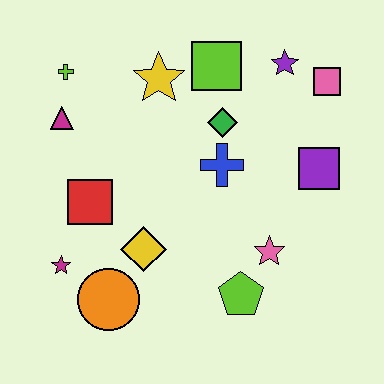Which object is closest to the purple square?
The pink square is closest to the purple square.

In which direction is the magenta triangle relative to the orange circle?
The magenta triangle is above the orange circle.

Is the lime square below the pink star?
No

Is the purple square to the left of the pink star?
No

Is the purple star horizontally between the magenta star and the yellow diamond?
No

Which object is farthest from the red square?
The pink square is farthest from the red square.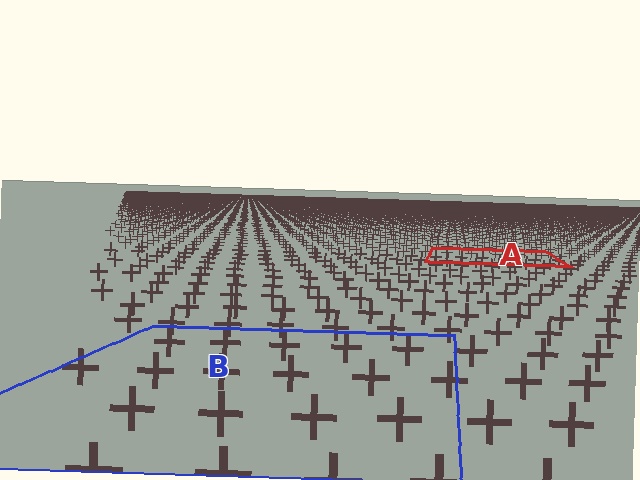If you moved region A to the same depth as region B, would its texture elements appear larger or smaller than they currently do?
They would appear larger. At a closer depth, the same texture elements are projected at a bigger on-screen size.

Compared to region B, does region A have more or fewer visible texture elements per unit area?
Region A has more texture elements per unit area — they are packed more densely because it is farther away.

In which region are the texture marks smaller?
The texture marks are smaller in region A, because it is farther away.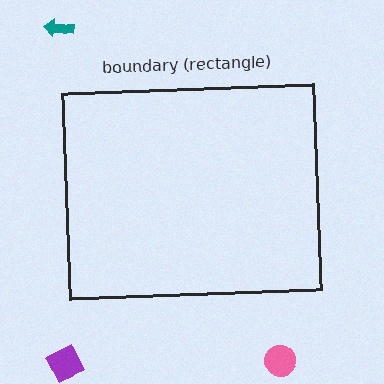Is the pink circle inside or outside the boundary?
Outside.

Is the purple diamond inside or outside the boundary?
Outside.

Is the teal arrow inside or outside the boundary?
Outside.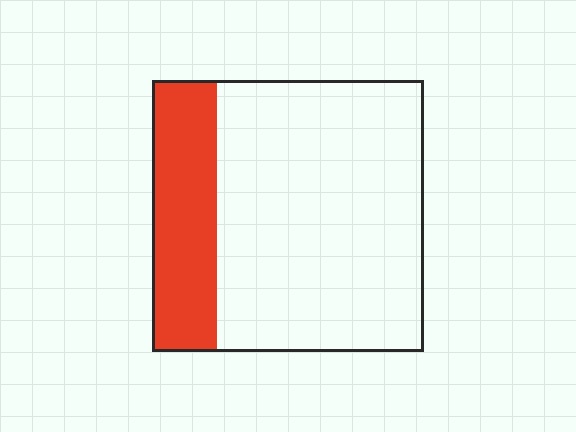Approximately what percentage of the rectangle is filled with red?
Approximately 25%.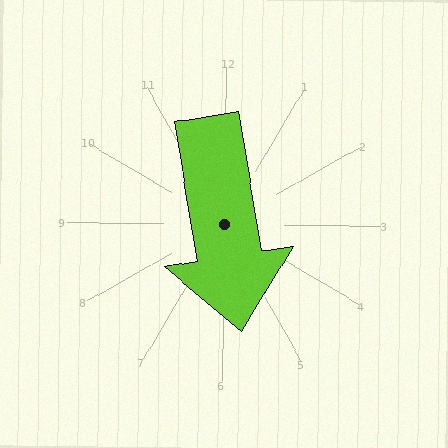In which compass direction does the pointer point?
South.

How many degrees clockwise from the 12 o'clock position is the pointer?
Approximately 170 degrees.